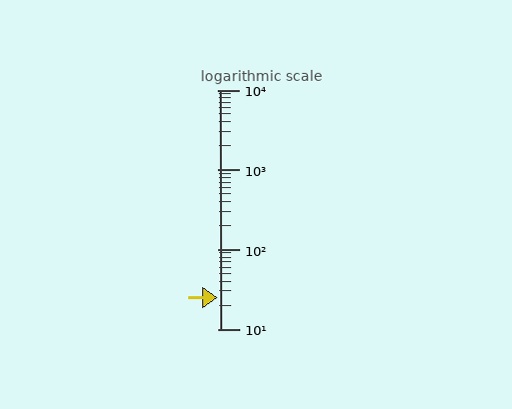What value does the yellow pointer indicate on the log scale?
The pointer indicates approximately 25.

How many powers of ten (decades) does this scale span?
The scale spans 3 decades, from 10 to 10000.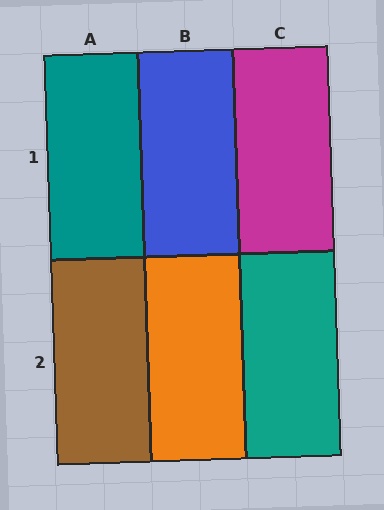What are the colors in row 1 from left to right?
Teal, blue, magenta.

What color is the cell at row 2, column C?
Teal.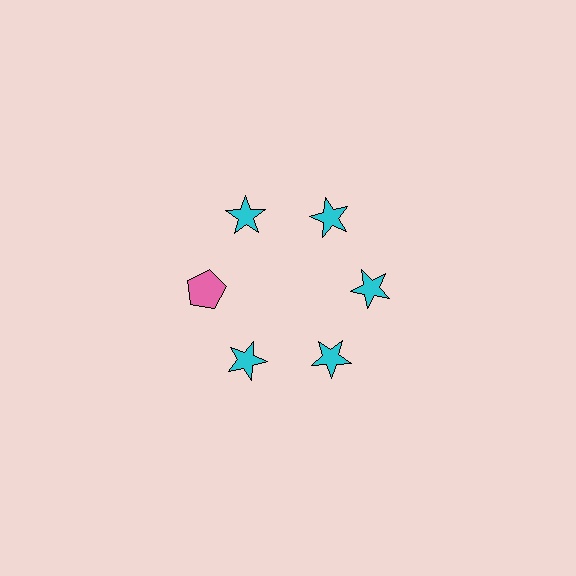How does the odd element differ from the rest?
It differs in both color (pink instead of cyan) and shape (pentagon instead of star).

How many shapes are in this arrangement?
There are 6 shapes arranged in a ring pattern.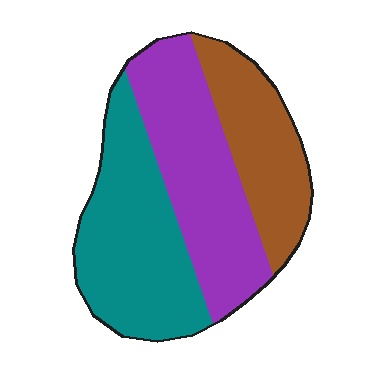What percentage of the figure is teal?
Teal takes up between a quarter and a half of the figure.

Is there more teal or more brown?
Teal.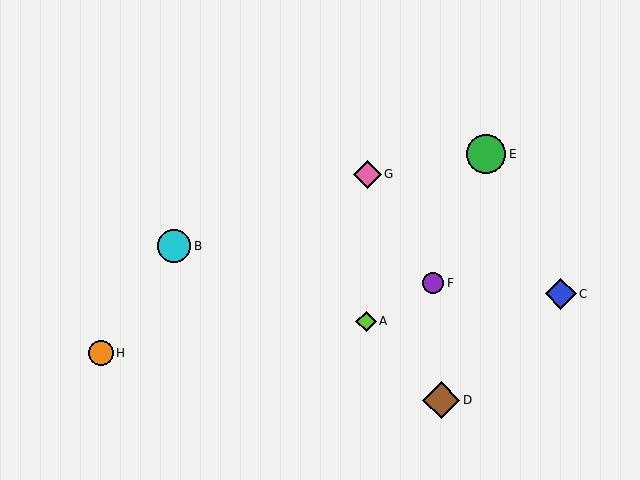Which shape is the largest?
The green circle (labeled E) is the largest.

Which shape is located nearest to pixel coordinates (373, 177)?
The pink diamond (labeled G) at (367, 174) is nearest to that location.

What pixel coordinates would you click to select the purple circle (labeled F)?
Click at (433, 283) to select the purple circle F.